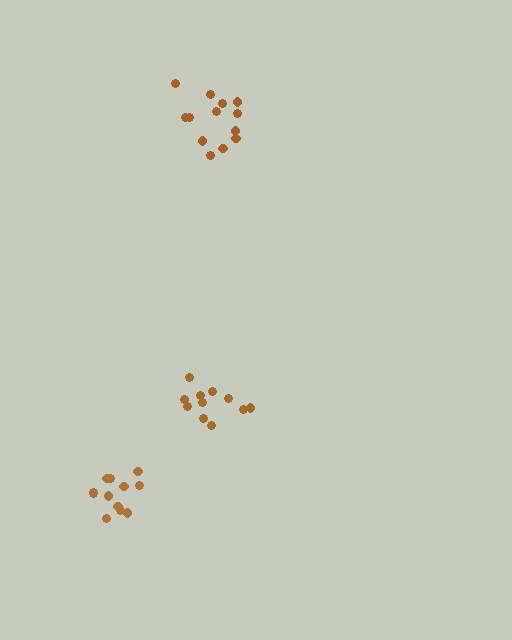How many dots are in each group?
Group 1: 11 dots, Group 2: 13 dots, Group 3: 12 dots (36 total).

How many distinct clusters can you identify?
There are 3 distinct clusters.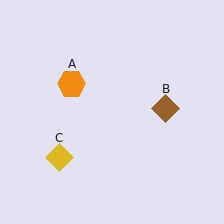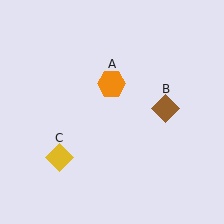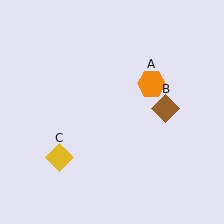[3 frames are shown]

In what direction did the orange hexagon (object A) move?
The orange hexagon (object A) moved right.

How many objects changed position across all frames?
1 object changed position: orange hexagon (object A).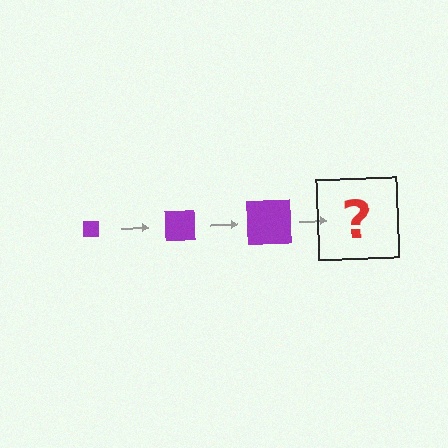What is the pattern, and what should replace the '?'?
The pattern is that the square gets progressively larger each step. The '?' should be a purple square, larger than the previous one.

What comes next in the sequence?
The next element should be a purple square, larger than the previous one.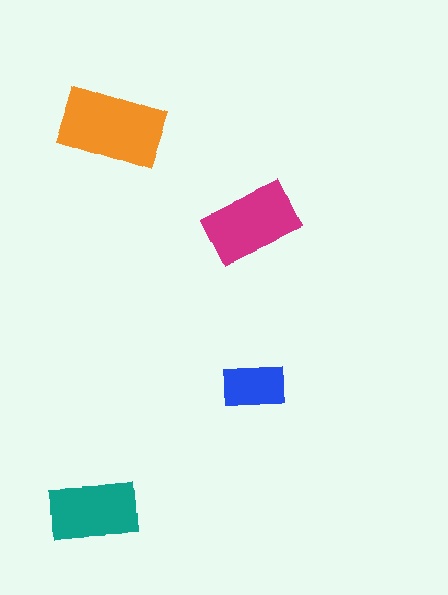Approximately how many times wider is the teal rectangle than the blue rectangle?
About 1.5 times wider.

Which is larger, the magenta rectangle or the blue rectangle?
The magenta one.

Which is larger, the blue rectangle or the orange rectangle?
The orange one.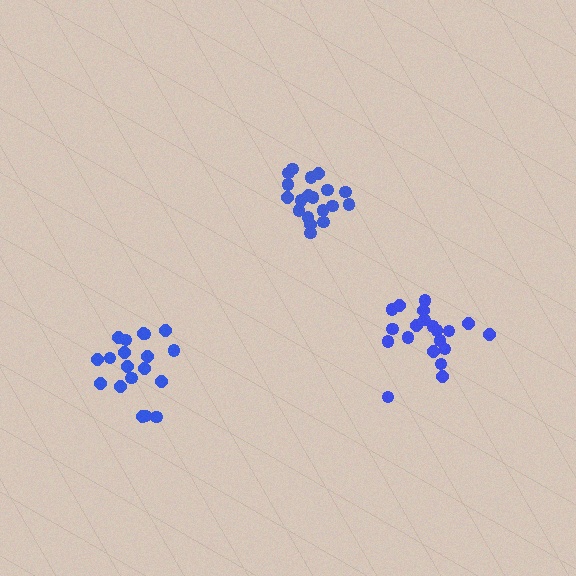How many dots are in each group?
Group 1: 19 dots, Group 2: 19 dots, Group 3: 20 dots (58 total).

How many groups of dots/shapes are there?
There are 3 groups.